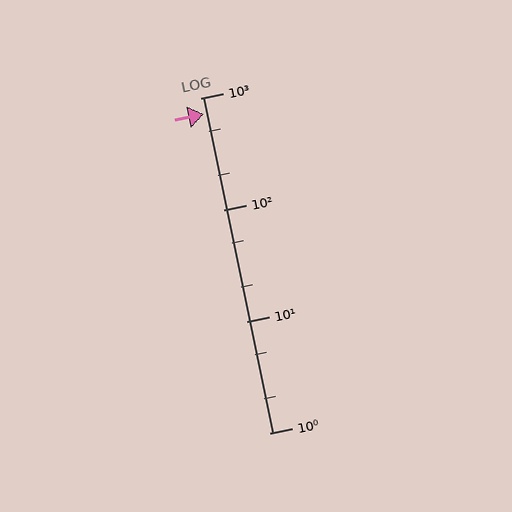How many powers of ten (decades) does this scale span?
The scale spans 3 decades, from 1 to 1000.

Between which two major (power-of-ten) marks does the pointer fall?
The pointer is between 100 and 1000.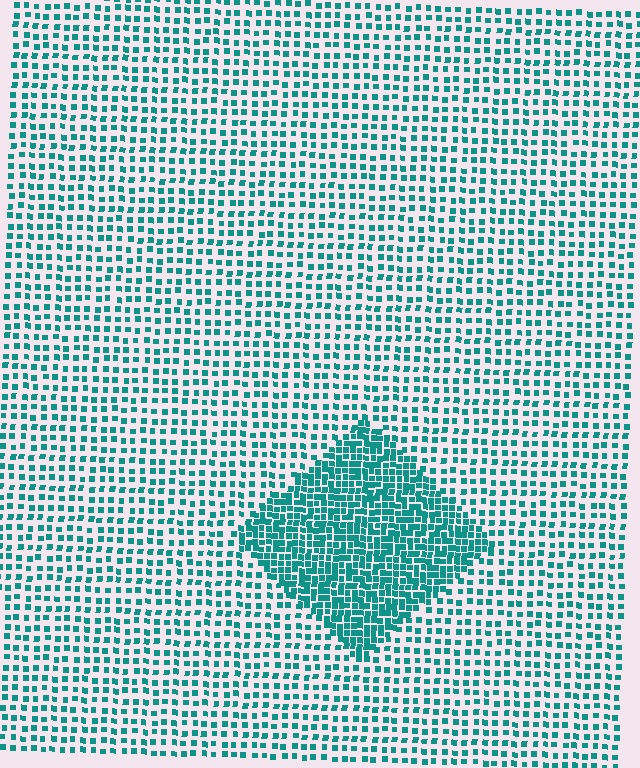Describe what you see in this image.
The image contains small teal elements arranged at two different densities. A diamond-shaped region is visible where the elements are more densely packed than the surrounding area.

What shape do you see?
I see a diamond.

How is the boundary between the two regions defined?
The boundary is defined by a change in element density (approximately 2.2x ratio). All elements are the same color, size, and shape.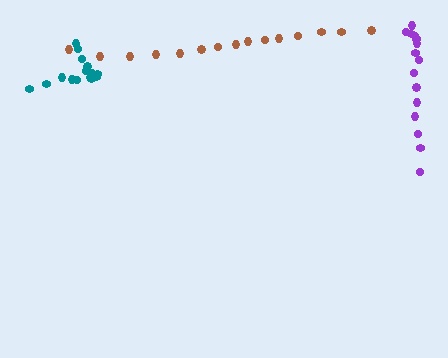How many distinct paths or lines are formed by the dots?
There are 3 distinct paths.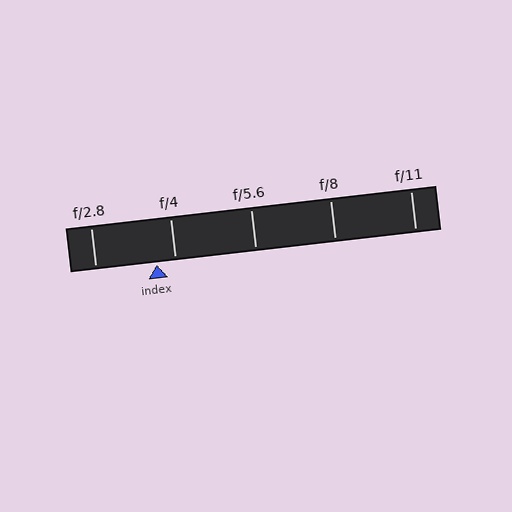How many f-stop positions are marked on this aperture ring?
There are 5 f-stop positions marked.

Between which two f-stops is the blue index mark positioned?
The index mark is between f/2.8 and f/4.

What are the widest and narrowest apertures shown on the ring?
The widest aperture shown is f/2.8 and the narrowest is f/11.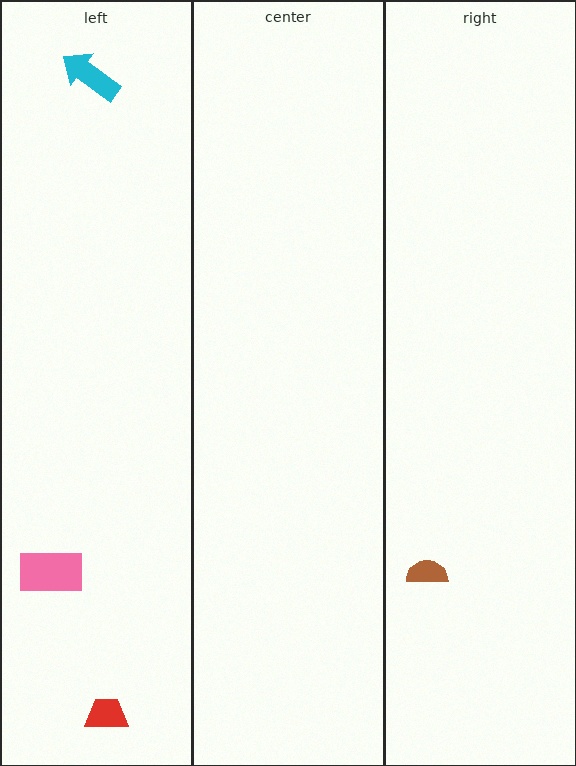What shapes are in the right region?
The brown semicircle.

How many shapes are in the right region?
1.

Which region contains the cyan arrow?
The left region.